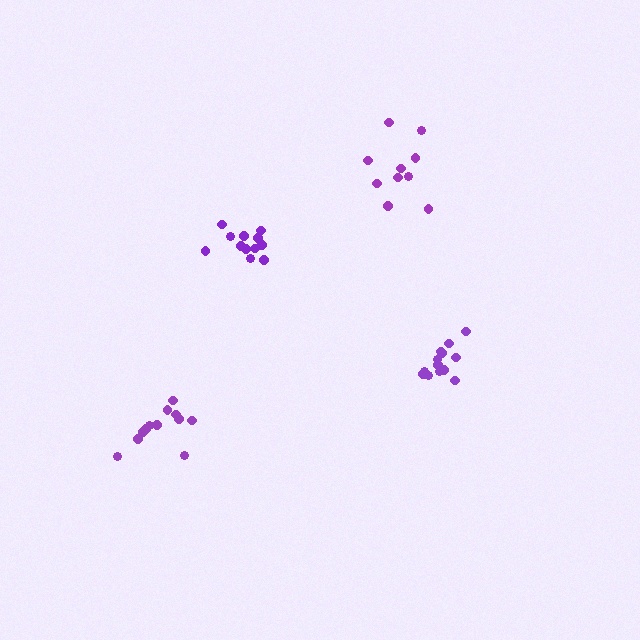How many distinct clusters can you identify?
There are 4 distinct clusters.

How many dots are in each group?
Group 1: 13 dots, Group 2: 12 dots, Group 3: 10 dots, Group 4: 12 dots (47 total).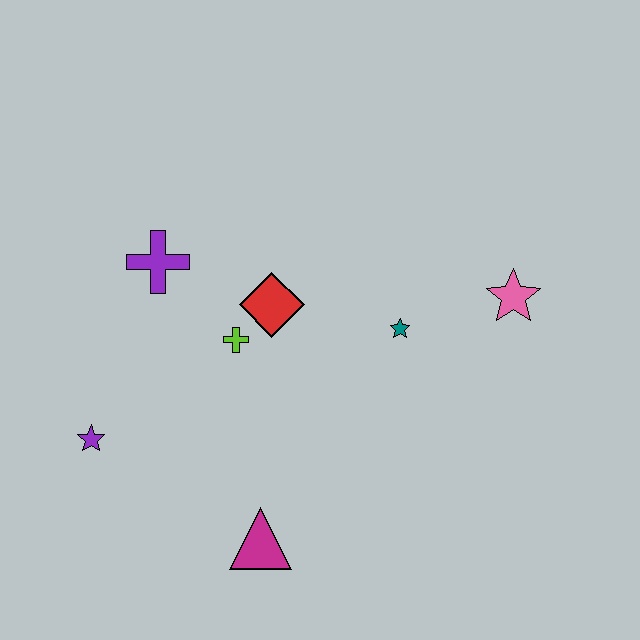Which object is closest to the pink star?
The teal star is closest to the pink star.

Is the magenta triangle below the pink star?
Yes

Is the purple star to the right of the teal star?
No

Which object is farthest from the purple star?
The pink star is farthest from the purple star.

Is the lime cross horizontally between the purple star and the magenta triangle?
Yes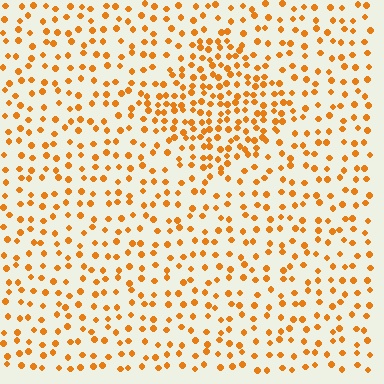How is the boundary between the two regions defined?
The boundary is defined by a change in element density (approximately 1.9x ratio). All elements are the same color, size, and shape.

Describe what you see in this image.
The image contains small orange elements arranged at two different densities. A diamond-shaped region is visible where the elements are more densely packed than the surrounding area.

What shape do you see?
I see a diamond.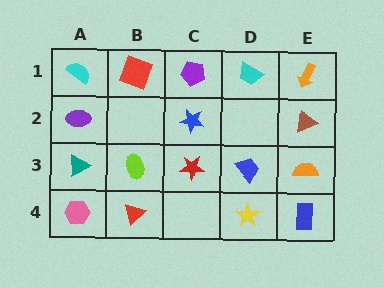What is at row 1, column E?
An orange arrow.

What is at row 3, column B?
A lime ellipse.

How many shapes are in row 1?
5 shapes.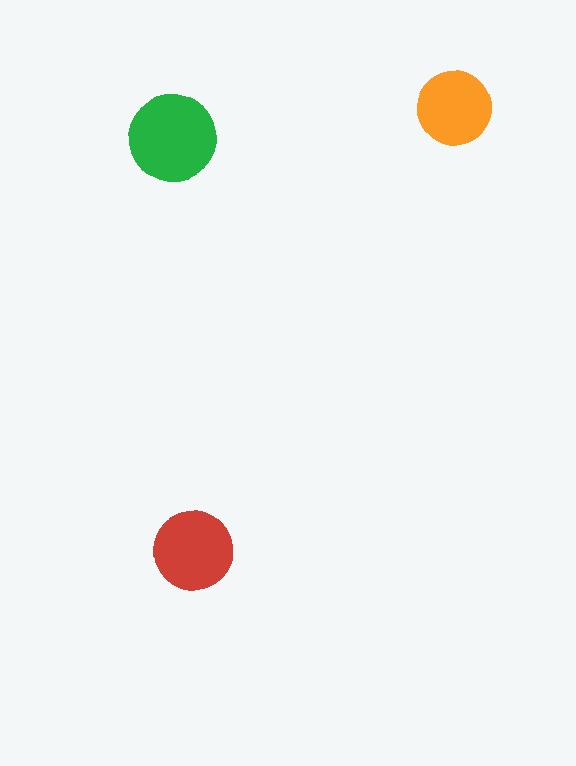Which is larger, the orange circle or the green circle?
The green one.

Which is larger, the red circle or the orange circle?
The red one.